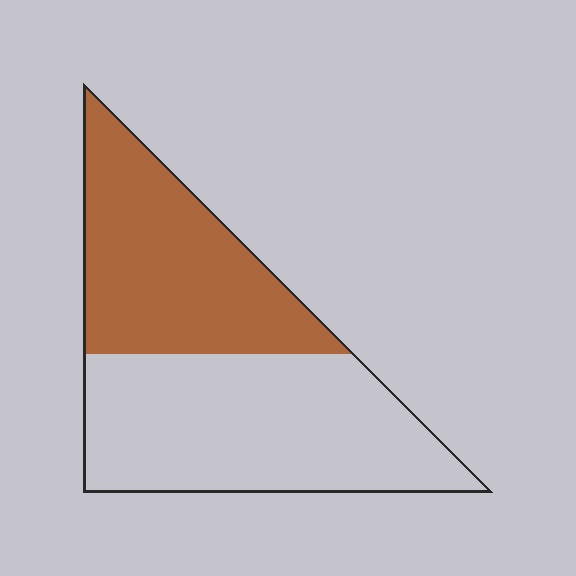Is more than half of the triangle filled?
No.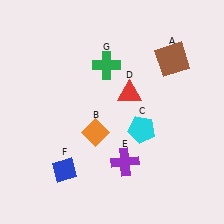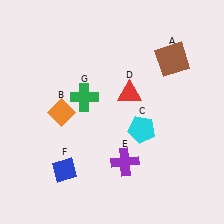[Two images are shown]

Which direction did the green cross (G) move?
The green cross (G) moved down.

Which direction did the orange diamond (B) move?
The orange diamond (B) moved left.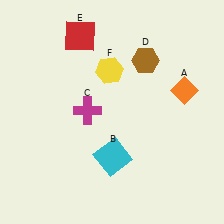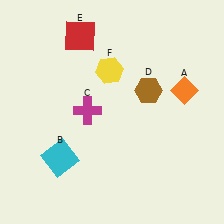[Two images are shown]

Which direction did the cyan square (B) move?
The cyan square (B) moved left.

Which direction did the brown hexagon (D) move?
The brown hexagon (D) moved down.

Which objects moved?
The objects that moved are: the cyan square (B), the brown hexagon (D).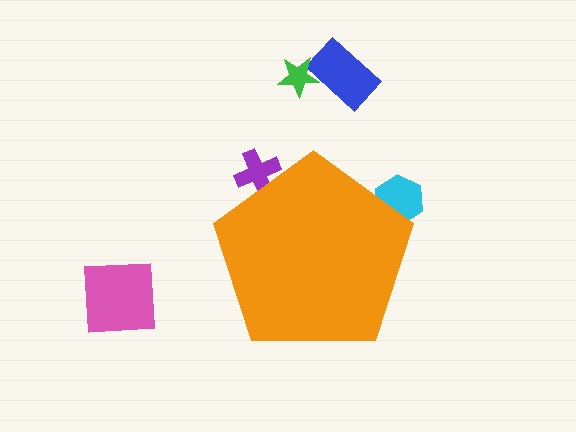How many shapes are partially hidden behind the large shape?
2 shapes are partially hidden.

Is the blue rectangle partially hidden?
No, the blue rectangle is fully visible.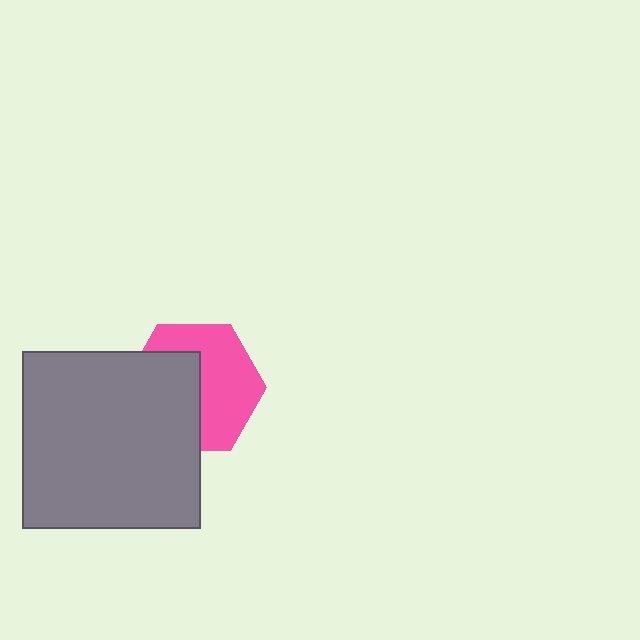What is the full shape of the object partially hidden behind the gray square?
The partially hidden object is a pink hexagon.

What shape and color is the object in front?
The object in front is a gray square.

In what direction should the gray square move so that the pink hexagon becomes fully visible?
The gray square should move left. That is the shortest direction to clear the overlap and leave the pink hexagon fully visible.